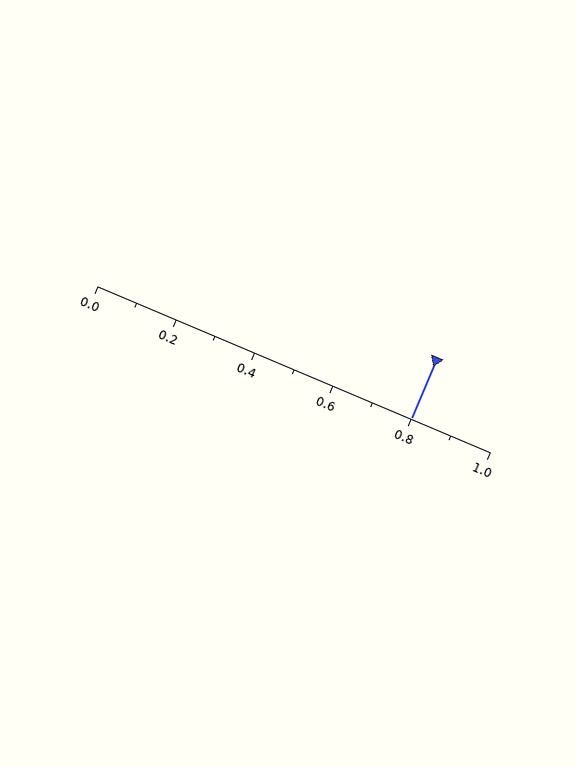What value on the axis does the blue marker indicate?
The marker indicates approximately 0.8.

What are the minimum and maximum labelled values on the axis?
The axis runs from 0.0 to 1.0.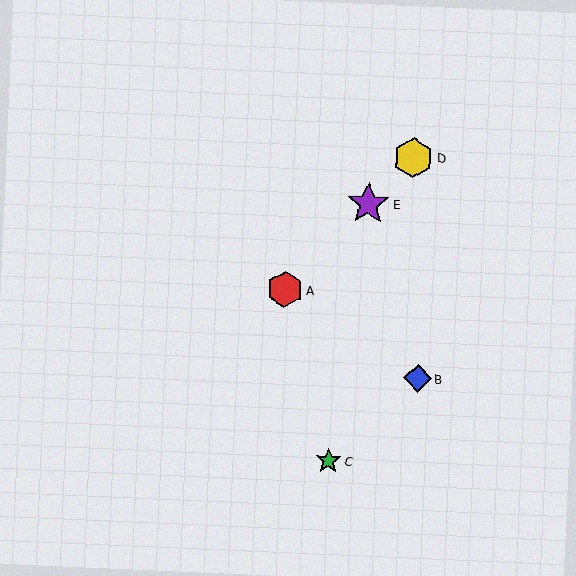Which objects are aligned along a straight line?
Objects A, D, E are aligned along a straight line.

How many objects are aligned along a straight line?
3 objects (A, D, E) are aligned along a straight line.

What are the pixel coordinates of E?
Object E is at (368, 204).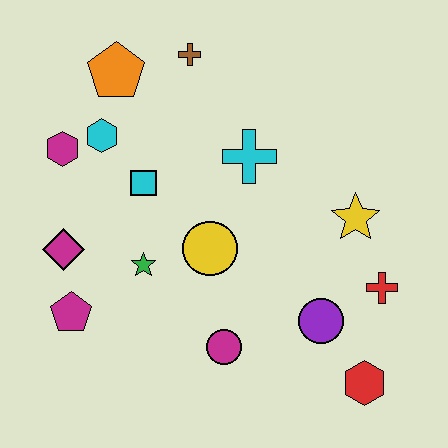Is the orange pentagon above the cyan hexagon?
Yes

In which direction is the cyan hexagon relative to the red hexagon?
The cyan hexagon is to the left of the red hexagon.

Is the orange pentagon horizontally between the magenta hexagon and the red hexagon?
Yes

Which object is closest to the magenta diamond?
The magenta pentagon is closest to the magenta diamond.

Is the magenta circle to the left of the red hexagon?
Yes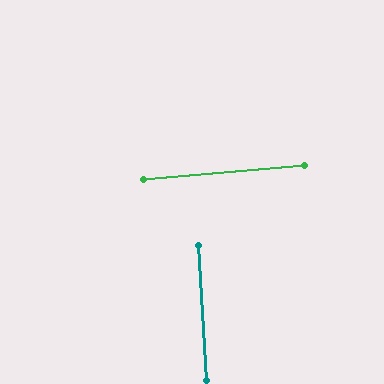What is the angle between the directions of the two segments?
Approximately 88 degrees.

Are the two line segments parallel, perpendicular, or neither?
Perpendicular — they meet at approximately 88°.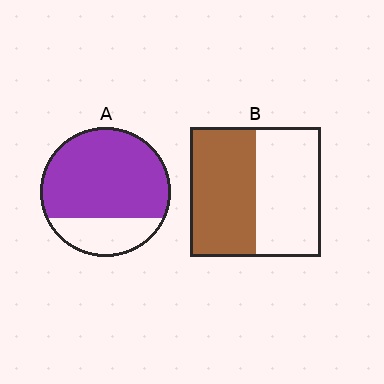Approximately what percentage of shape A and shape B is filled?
A is approximately 75% and B is approximately 50%.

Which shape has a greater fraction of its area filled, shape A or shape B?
Shape A.